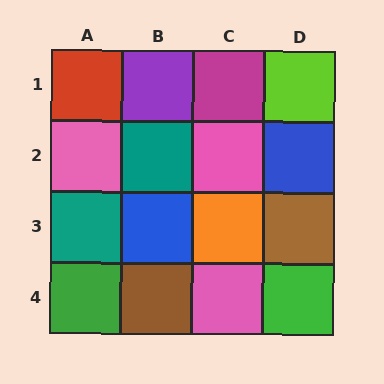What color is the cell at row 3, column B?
Blue.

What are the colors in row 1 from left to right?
Red, purple, magenta, lime.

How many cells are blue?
2 cells are blue.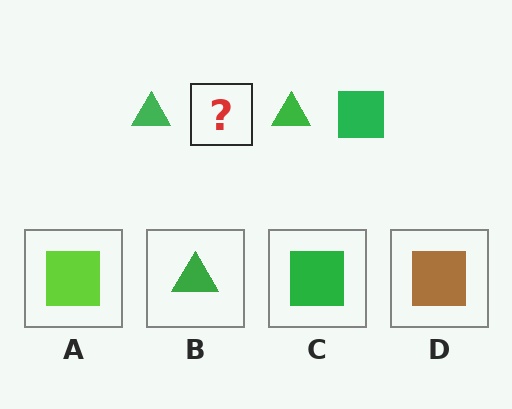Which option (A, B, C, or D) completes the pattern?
C.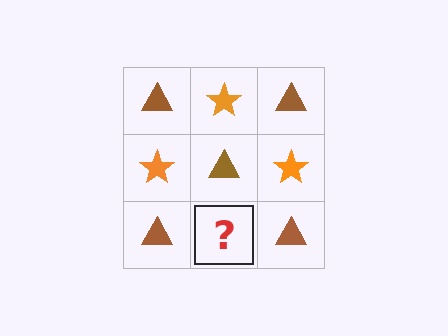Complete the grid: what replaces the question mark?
The question mark should be replaced with an orange star.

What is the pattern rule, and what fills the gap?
The rule is that it alternates brown triangle and orange star in a checkerboard pattern. The gap should be filled with an orange star.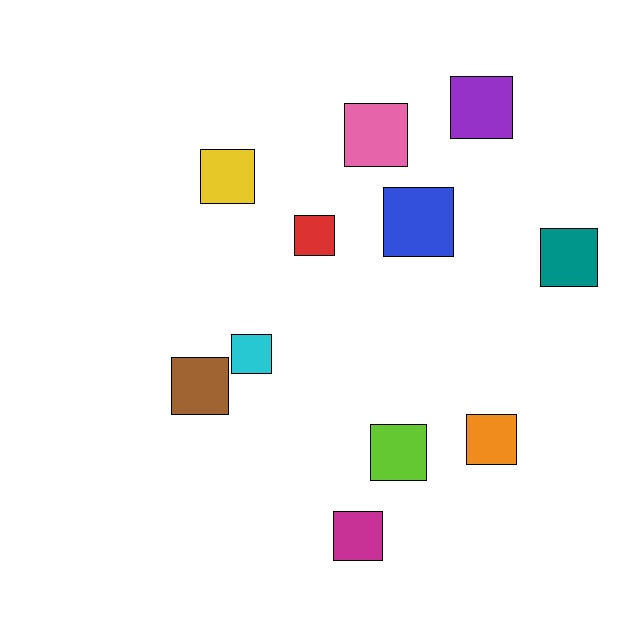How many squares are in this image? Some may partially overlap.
There are 11 squares.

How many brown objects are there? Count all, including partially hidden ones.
There is 1 brown object.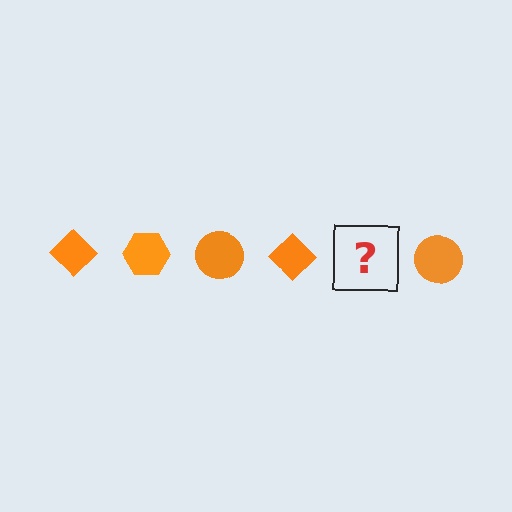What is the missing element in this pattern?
The missing element is an orange hexagon.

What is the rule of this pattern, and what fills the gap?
The rule is that the pattern cycles through diamond, hexagon, circle shapes in orange. The gap should be filled with an orange hexagon.